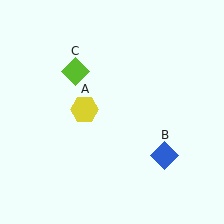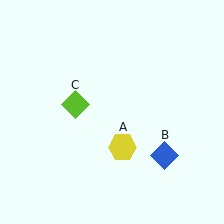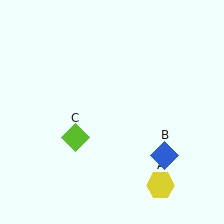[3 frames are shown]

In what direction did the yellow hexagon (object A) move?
The yellow hexagon (object A) moved down and to the right.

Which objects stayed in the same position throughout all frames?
Blue diamond (object B) remained stationary.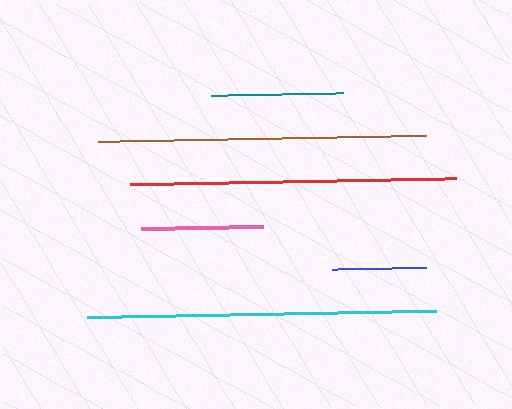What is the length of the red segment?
The red segment is approximately 326 pixels long.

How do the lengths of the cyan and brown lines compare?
The cyan and brown lines are approximately the same length.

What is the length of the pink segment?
The pink segment is approximately 121 pixels long.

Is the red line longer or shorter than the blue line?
The red line is longer than the blue line.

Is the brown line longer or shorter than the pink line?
The brown line is longer than the pink line.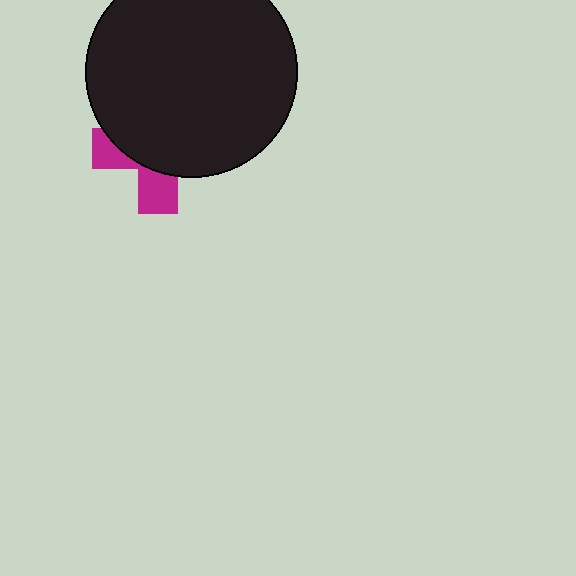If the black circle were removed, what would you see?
You would see the complete magenta cross.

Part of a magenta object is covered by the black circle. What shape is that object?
It is a cross.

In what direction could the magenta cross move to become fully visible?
The magenta cross could move down. That would shift it out from behind the black circle entirely.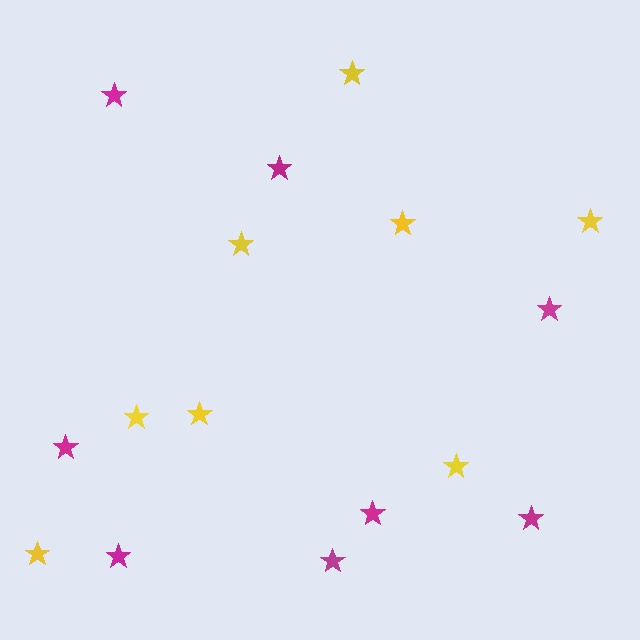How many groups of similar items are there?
There are 2 groups: one group of yellow stars (8) and one group of magenta stars (8).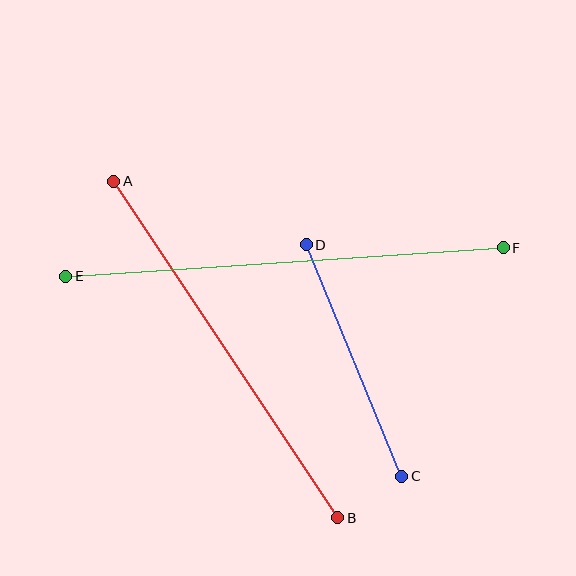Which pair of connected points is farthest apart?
Points E and F are farthest apart.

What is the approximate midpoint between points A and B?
The midpoint is at approximately (226, 350) pixels.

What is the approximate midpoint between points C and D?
The midpoint is at approximately (354, 361) pixels.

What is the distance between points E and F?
The distance is approximately 438 pixels.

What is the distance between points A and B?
The distance is approximately 404 pixels.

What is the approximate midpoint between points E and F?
The midpoint is at approximately (284, 262) pixels.